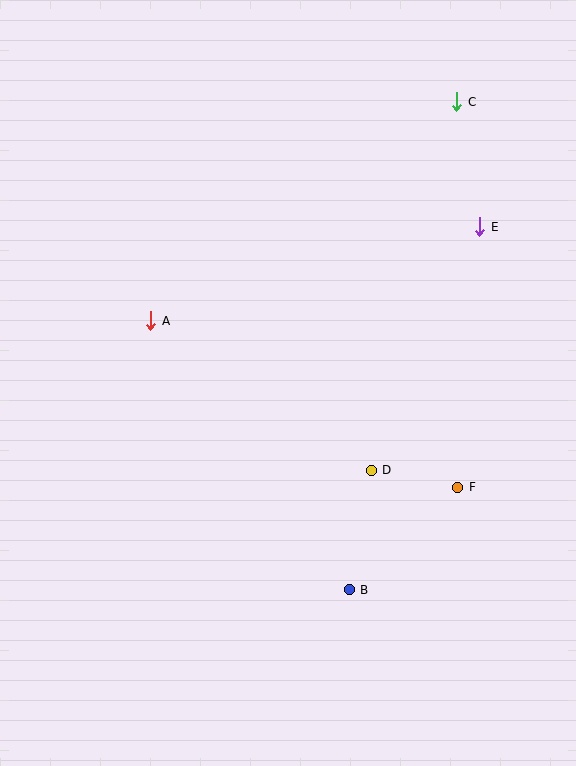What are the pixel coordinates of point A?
Point A is at (151, 321).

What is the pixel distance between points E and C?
The distance between E and C is 127 pixels.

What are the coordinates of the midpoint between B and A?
The midpoint between B and A is at (250, 455).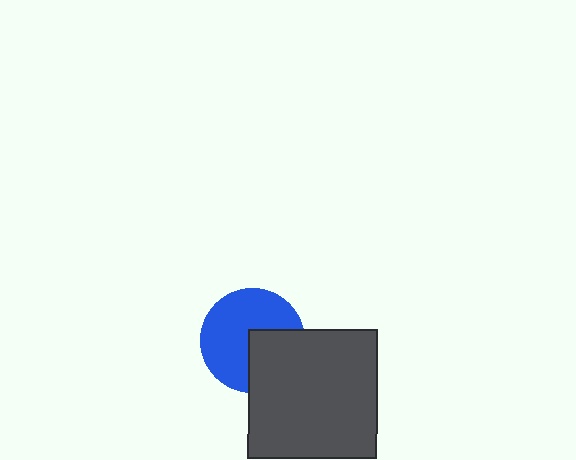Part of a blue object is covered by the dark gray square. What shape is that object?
It is a circle.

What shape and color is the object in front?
The object in front is a dark gray square.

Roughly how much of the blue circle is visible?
About half of it is visible (roughly 65%).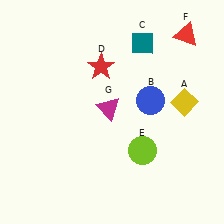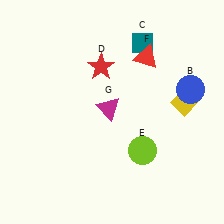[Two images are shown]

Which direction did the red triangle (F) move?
The red triangle (F) moved left.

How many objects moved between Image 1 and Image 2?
2 objects moved between the two images.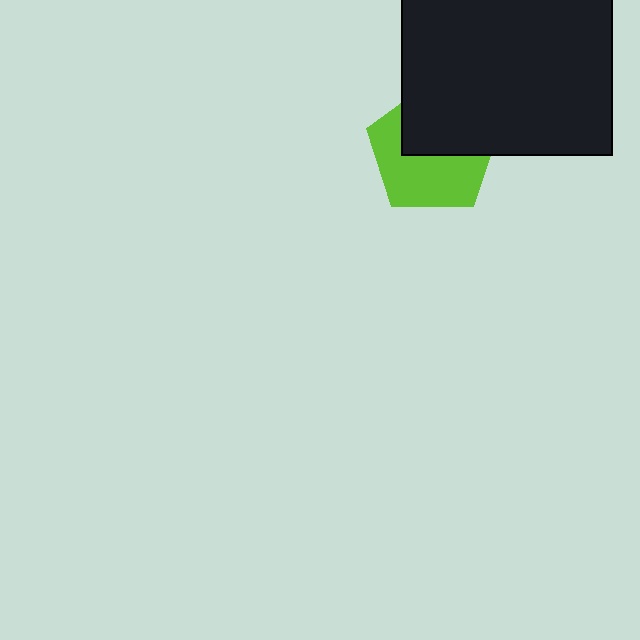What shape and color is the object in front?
The object in front is a black square.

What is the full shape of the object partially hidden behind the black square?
The partially hidden object is a lime pentagon.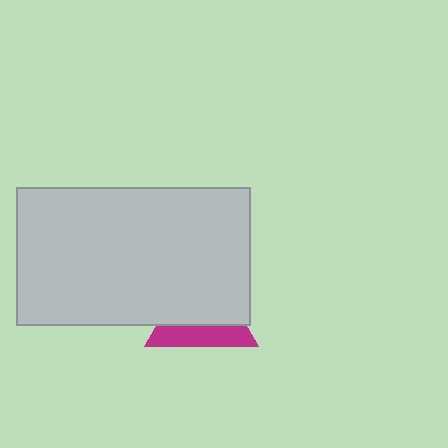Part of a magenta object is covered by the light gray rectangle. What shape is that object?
It is a triangle.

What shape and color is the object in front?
The object in front is a light gray rectangle.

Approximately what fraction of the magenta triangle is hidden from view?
Roughly 61% of the magenta triangle is hidden behind the light gray rectangle.